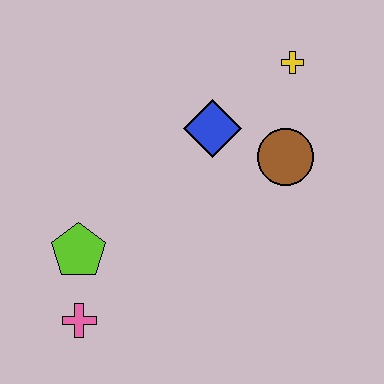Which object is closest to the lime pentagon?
The pink cross is closest to the lime pentagon.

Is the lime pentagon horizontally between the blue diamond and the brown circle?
No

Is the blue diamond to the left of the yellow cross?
Yes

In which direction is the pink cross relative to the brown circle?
The pink cross is to the left of the brown circle.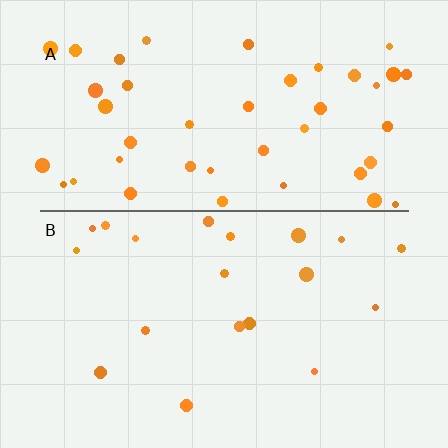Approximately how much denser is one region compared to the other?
Approximately 2.3× — region A over region B.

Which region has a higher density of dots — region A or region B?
A (the top).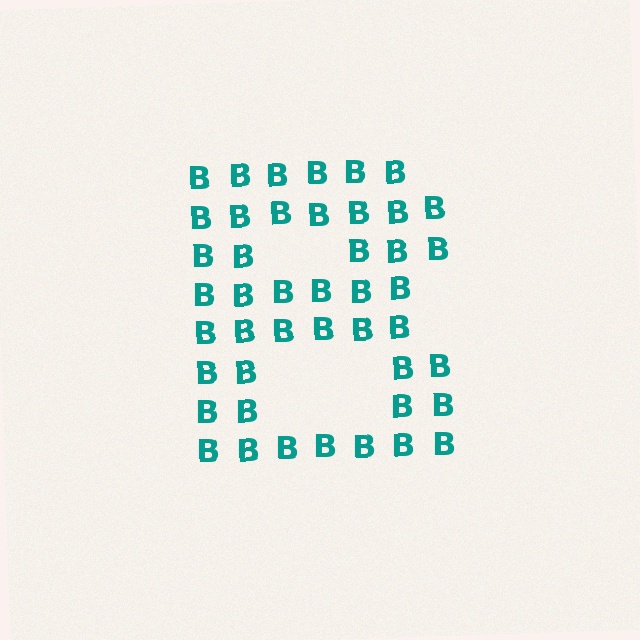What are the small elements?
The small elements are letter B's.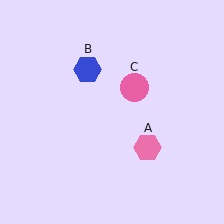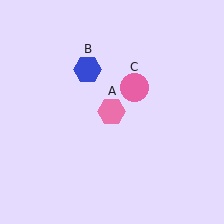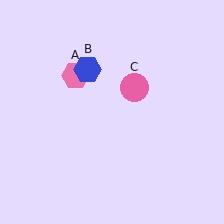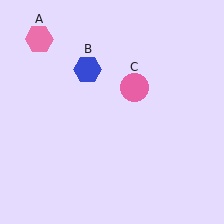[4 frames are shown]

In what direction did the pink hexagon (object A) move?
The pink hexagon (object A) moved up and to the left.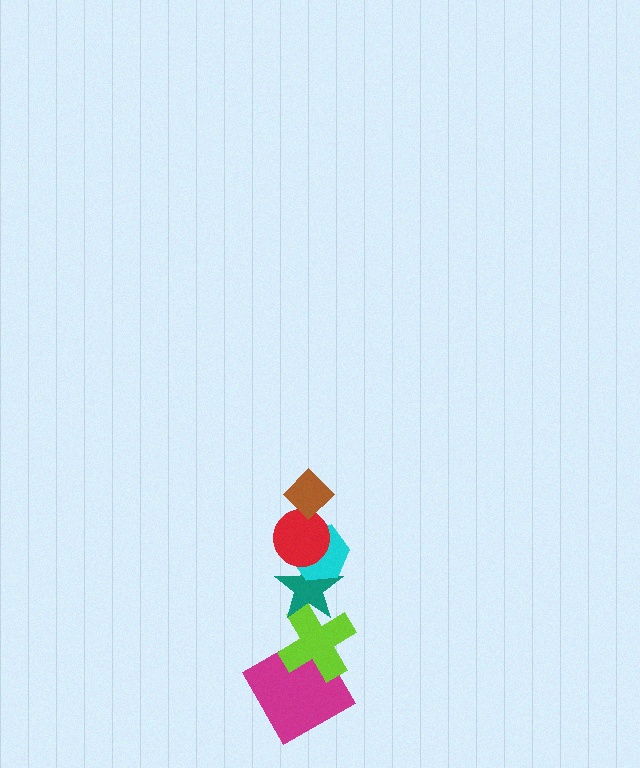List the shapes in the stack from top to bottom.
From top to bottom: the brown diamond, the red circle, the cyan hexagon, the teal star, the lime cross, the magenta diamond.